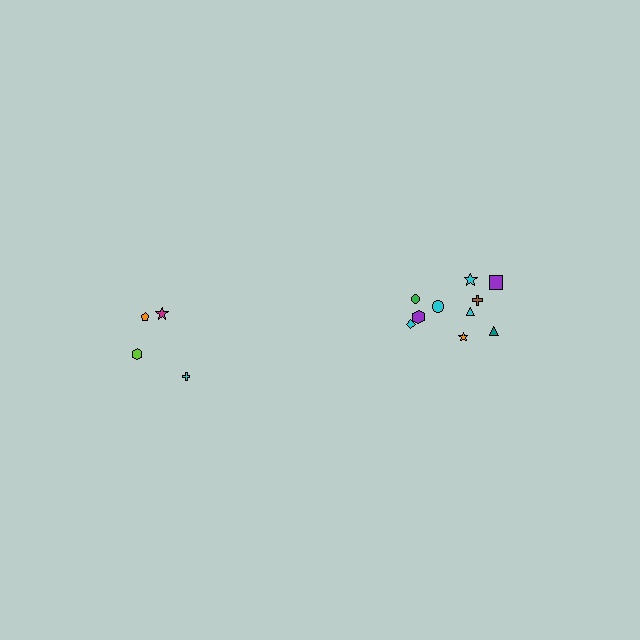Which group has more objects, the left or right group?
The right group.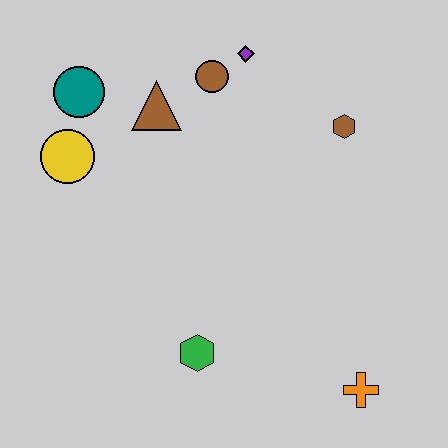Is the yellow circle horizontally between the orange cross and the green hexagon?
No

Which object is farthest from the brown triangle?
The orange cross is farthest from the brown triangle.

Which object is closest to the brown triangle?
The brown circle is closest to the brown triangle.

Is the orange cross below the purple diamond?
Yes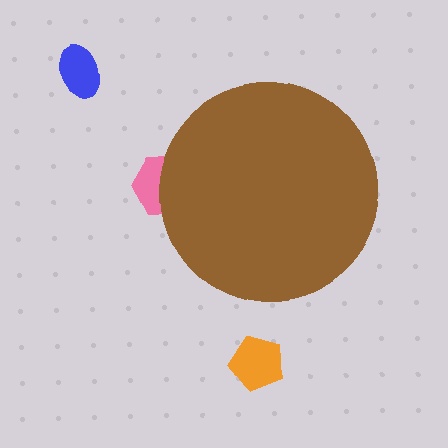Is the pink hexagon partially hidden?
Yes, the pink hexagon is partially hidden behind the brown circle.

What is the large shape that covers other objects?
A brown circle.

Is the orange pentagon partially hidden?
No, the orange pentagon is fully visible.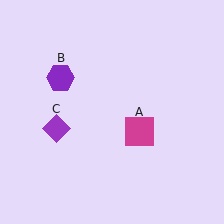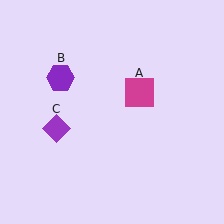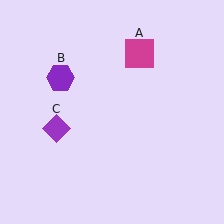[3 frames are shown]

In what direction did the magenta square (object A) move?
The magenta square (object A) moved up.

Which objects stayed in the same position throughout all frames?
Purple hexagon (object B) and purple diamond (object C) remained stationary.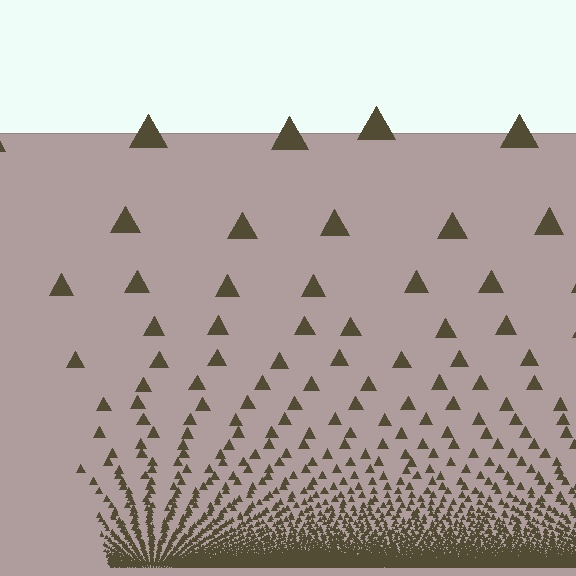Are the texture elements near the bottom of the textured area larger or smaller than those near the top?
Smaller. The gradient is inverted — elements near the bottom are smaller and denser.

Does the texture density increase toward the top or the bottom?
Density increases toward the bottom.